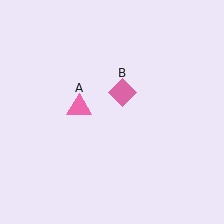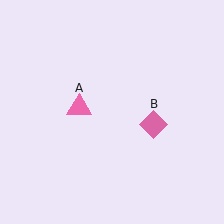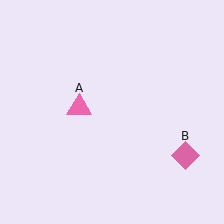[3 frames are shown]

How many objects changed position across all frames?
1 object changed position: pink diamond (object B).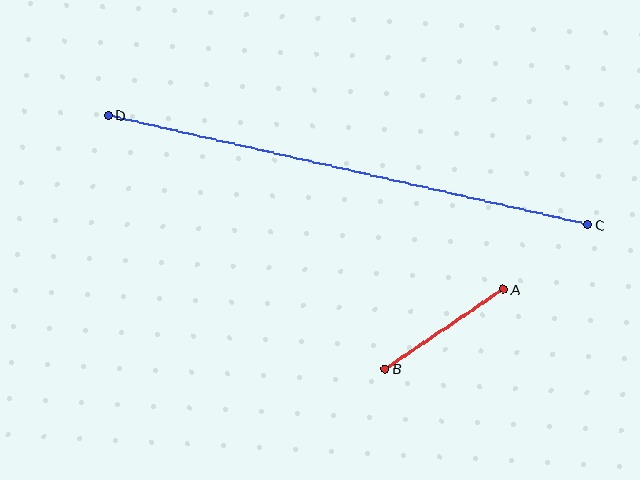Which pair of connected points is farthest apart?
Points C and D are farthest apart.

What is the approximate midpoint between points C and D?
The midpoint is at approximately (348, 170) pixels.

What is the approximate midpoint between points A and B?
The midpoint is at approximately (444, 329) pixels.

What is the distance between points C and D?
The distance is approximately 492 pixels.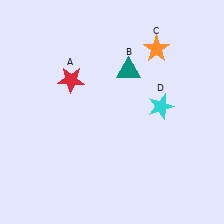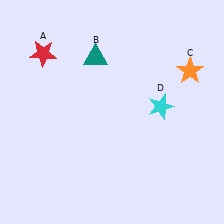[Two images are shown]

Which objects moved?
The objects that moved are: the red star (A), the teal triangle (B), the orange star (C).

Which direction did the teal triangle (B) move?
The teal triangle (B) moved left.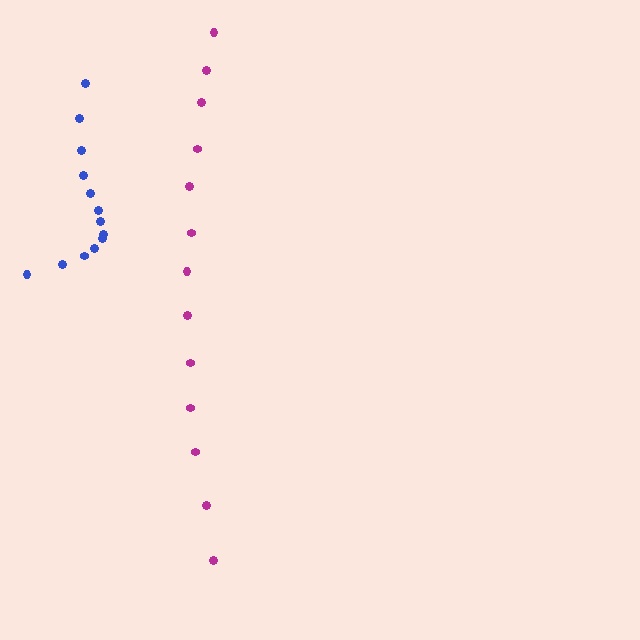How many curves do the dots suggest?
There are 2 distinct paths.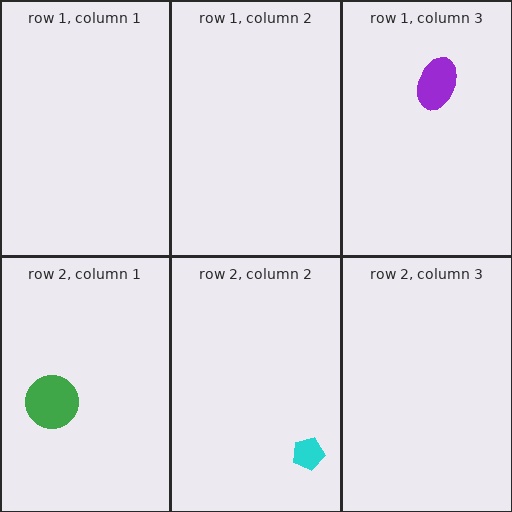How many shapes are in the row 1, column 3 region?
1.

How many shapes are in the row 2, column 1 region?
1.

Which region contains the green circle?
The row 2, column 1 region.